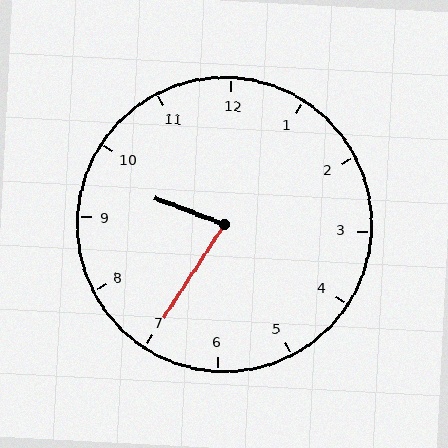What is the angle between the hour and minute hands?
Approximately 78 degrees.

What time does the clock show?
9:35.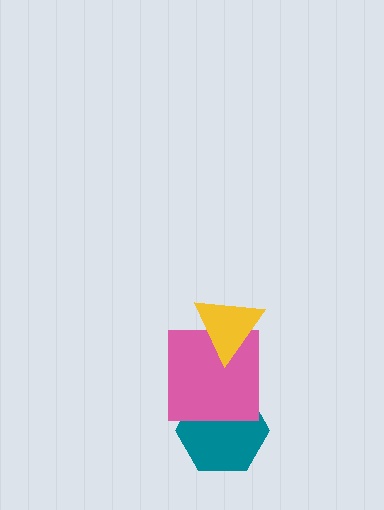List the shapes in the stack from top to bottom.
From top to bottom: the yellow triangle, the pink square, the teal hexagon.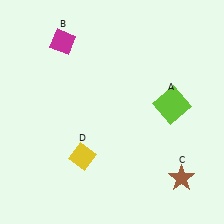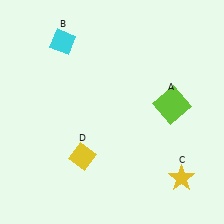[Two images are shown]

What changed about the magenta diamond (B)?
In Image 1, B is magenta. In Image 2, it changed to cyan.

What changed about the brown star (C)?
In Image 1, C is brown. In Image 2, it changed to yellow.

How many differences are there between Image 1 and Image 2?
There are 2 differences between the two images.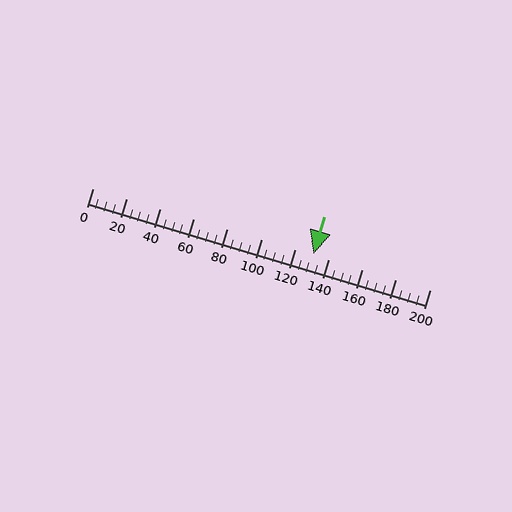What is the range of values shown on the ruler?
The ruler shows values from 0 to 200.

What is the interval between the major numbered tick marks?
The major tick marks are spaced 20 units apart.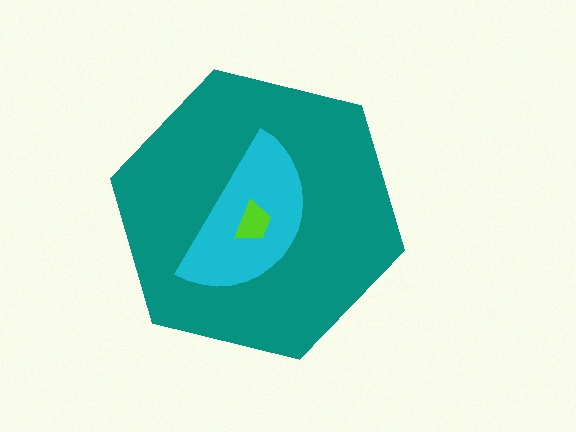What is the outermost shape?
The teal hexagon.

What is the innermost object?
The lime trapezoid.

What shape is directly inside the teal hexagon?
The cyan semicircle.